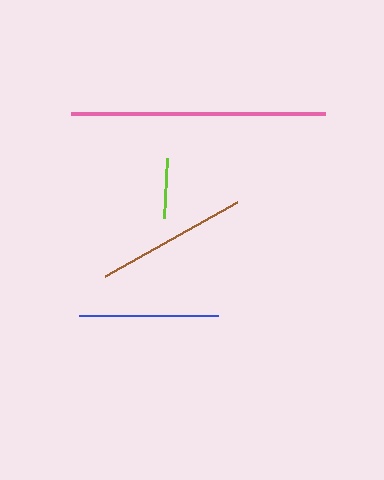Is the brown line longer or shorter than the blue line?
The brown line is longer than the blue line.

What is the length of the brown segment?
The brown segment is approximately 151 pixels long.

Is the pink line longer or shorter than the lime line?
The pink line is longer than the lime line.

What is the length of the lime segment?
The lime segment is approximately 60 pixels long.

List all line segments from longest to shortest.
From longest to shortest: pink, brown, blue, lime.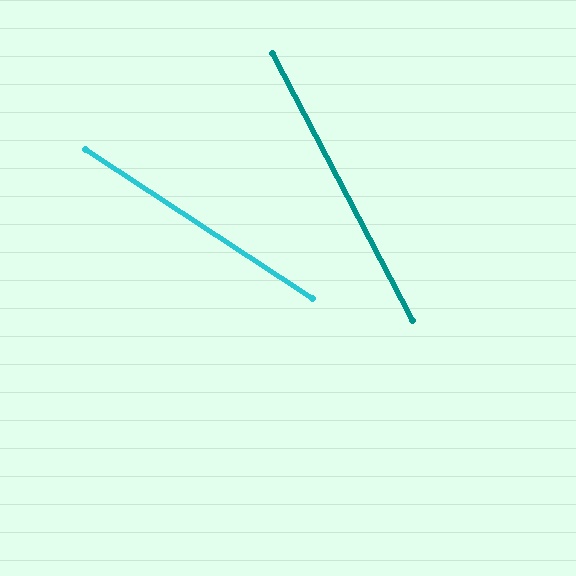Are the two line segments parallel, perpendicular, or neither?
Neither parallel nor perpendicular — they differ by about 29°.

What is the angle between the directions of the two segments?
Approximately 29 degrees.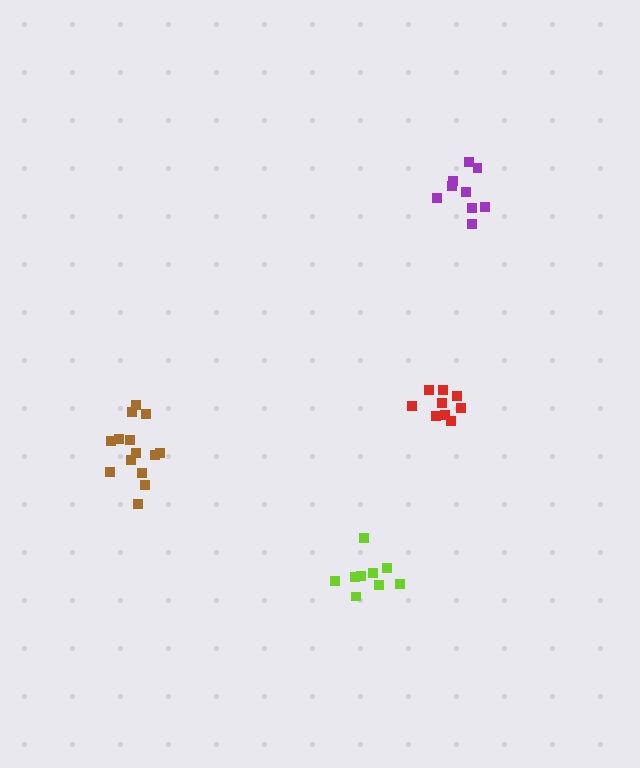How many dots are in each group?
Group 1: 9 dots, Group 2: 9 dots, Group 3: 14 dots, Group 4: 10 dots (42 total).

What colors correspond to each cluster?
The clusters are colored: lime, purple, brown, red.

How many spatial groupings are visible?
There are 4 spatial groupings.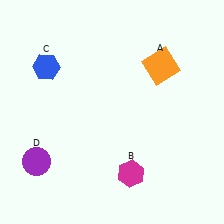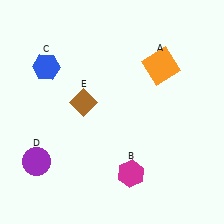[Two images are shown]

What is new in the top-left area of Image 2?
A brown diamond (E) was added in the top-left area of Image 2.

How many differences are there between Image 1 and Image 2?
There is 1 difference between the two images.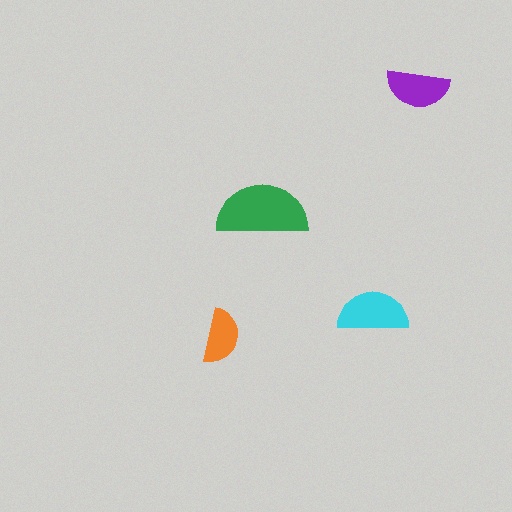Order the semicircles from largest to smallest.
the green one, the cyan one, the purple one, the orange one.